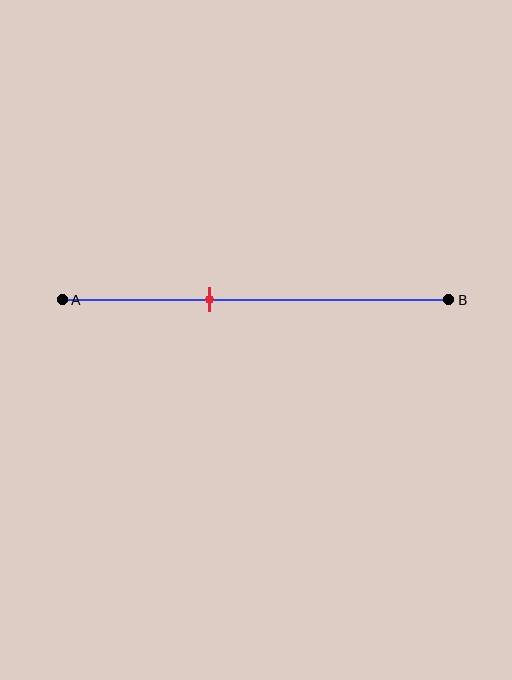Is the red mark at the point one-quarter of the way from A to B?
No, the mark is at about 40% from A, not at the 25% one-quarter point.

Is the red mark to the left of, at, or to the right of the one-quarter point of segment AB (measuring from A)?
The red mark is to the right of the one-quarter point of segment AB.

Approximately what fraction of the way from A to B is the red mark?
The red mark is approximately 40% of the way from A to B.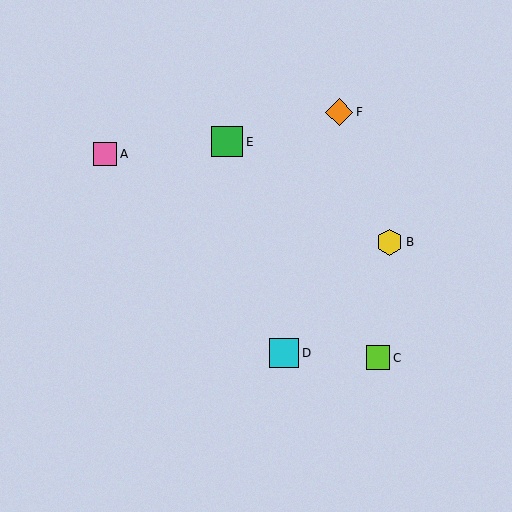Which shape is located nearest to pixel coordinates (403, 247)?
The yellow hexagon (labeled B) at (390, 242) is nearest to that location.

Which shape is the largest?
The green square (labeled E) is the largest.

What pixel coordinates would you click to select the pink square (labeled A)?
Click at (105, 154) to select the pink square A.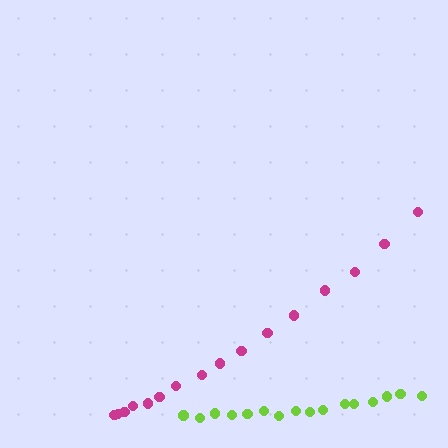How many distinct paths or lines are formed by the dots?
There are 2 distinct paths.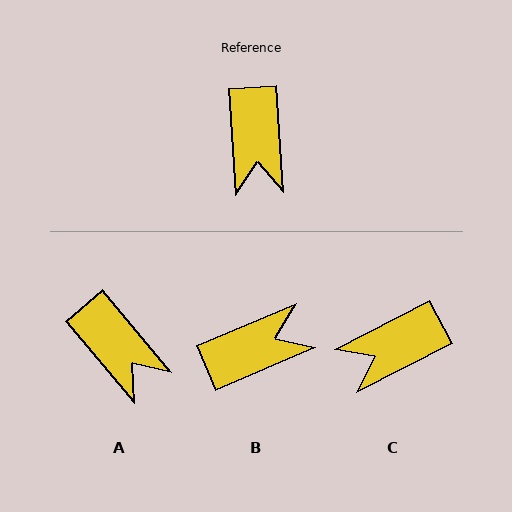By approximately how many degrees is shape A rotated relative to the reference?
Approximately 37 degrees counter-clockwise.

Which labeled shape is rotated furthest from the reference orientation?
B, about 110 degrees away.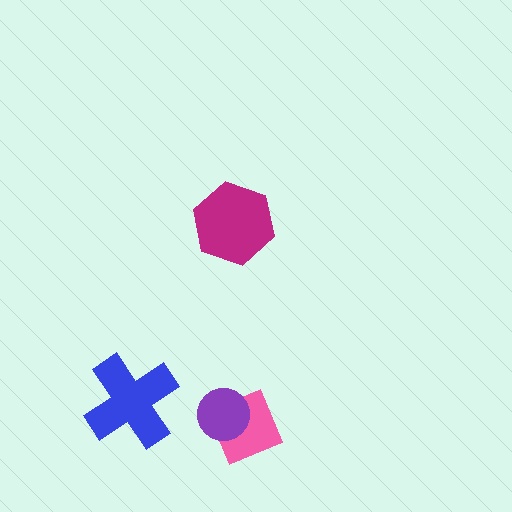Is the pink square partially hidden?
Yes, it is partially covered by another shape.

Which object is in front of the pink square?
The purple circle is in front of the pink square.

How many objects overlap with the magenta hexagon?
0 objects overlap with the magenta hexagon.